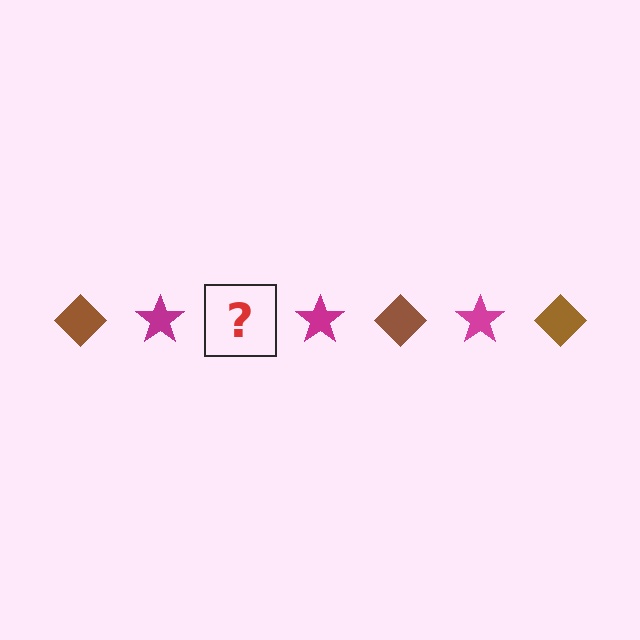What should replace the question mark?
The question mark should be replaced with a brown diamond.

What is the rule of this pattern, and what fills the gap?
The rule is that the pattern alternates between brown diamond and magenta star. The gap should be filled with a brown diamond.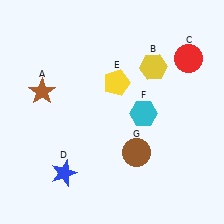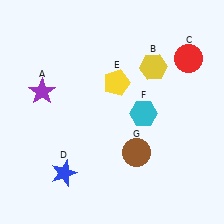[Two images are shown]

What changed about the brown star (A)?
In Image 1, A is brown. In Image 2, it changed to purple.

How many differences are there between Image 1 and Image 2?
There is 1 difference between the two images.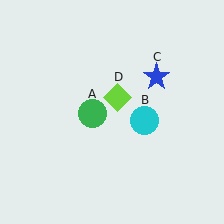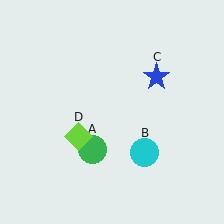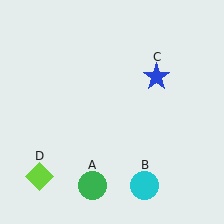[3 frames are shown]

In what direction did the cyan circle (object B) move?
The cyan circle (object B) moved down.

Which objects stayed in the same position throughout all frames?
Blue star (object C) remained stationary.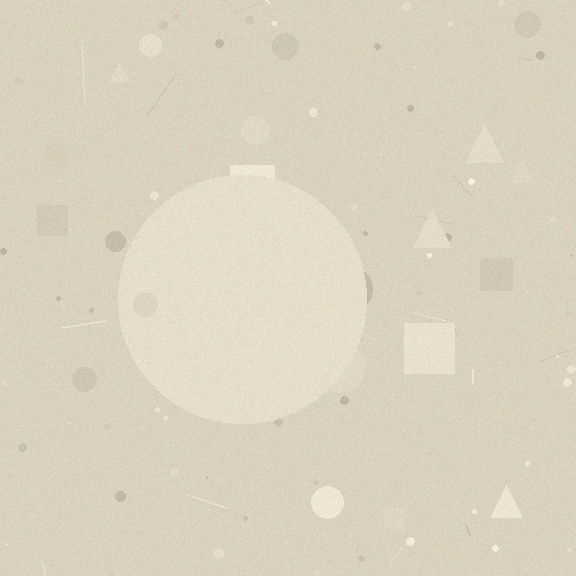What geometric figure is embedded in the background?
A circle is embedded in the background.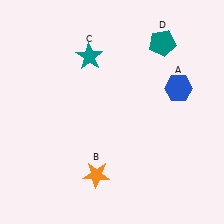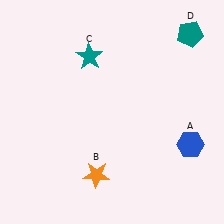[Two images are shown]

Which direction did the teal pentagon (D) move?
The teal pentagon (D) moved right.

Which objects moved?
The objects that moved are: the blue hexagon (A), the teal pentagon (D).